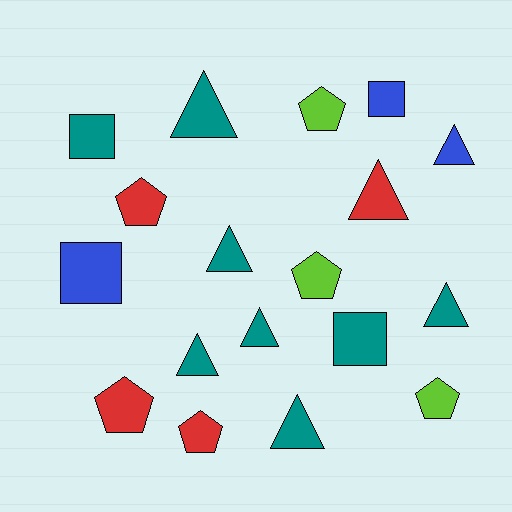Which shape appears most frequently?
Triangle, with 8 objects.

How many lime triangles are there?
There are no lime triangles.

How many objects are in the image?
There are 18 objects.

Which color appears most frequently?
Teal, with 8 objects.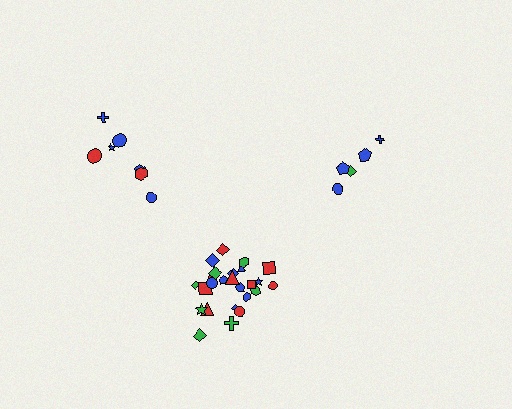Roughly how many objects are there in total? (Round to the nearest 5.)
Roughly 35 objects in total.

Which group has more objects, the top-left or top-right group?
The top-left group.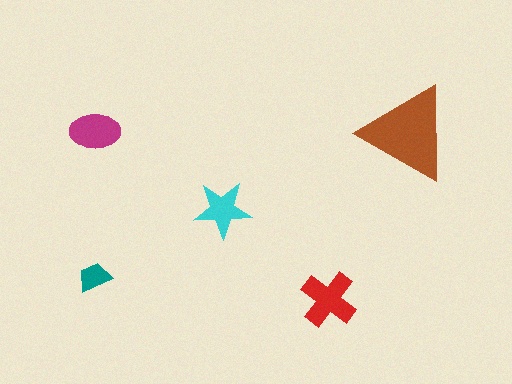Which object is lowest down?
The red cross is bottommost.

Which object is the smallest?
The teal trapezoid.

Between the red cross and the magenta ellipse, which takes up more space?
The red cross.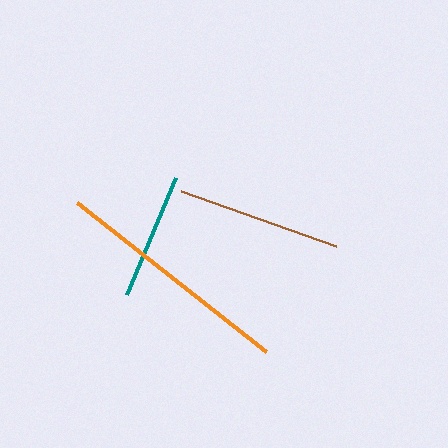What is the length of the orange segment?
The orange segment is approximately 240 pixels long.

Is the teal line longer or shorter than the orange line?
The orange line is longer than the teal line.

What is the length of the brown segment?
The brown segment is approximately 164 pixels long.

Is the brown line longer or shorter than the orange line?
The orange line is longer than the brown line.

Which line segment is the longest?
The orange line is the longest at approximately 240 pixels.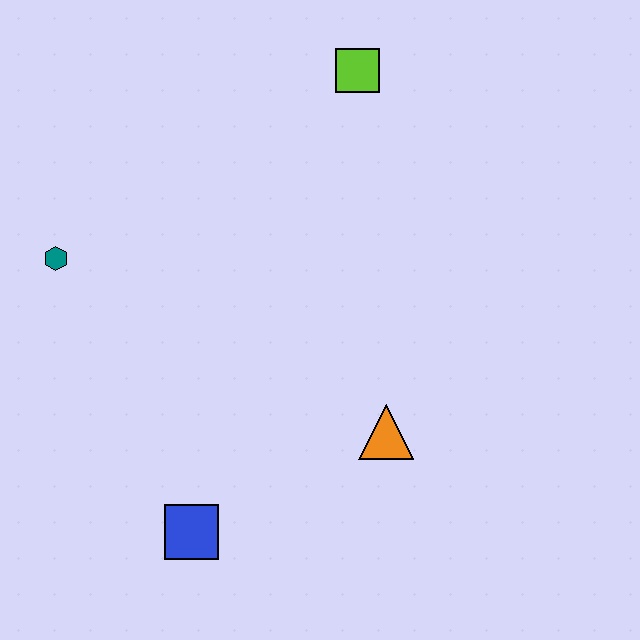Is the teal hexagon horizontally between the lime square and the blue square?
No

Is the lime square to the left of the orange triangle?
Yes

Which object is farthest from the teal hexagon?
The orange triangle is farthest from the teal hexagon.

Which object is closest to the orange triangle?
The blue square is closest to the orange triangle.